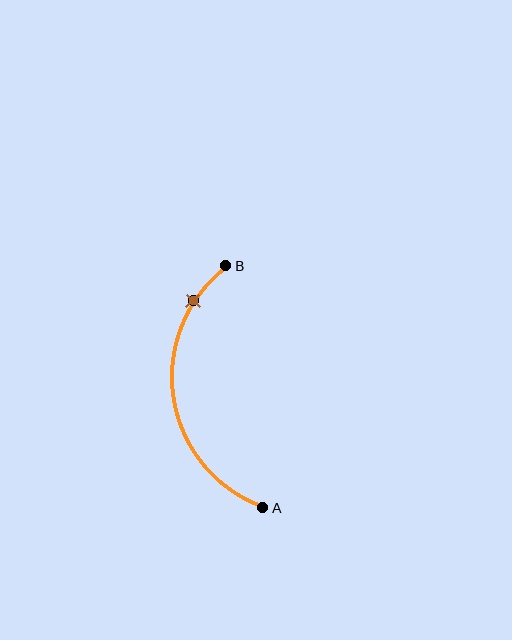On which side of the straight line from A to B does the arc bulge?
The arc bulges to the left of the straight line connecting A and B.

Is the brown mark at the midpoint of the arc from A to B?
No. The brown mark lies on the arc but is closer to endpoint B. The arc midpoint would be at the point on the curve equidistant along the arc from both A and B.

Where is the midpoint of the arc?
The arc midpoint is the point on the curve farthest from the straight line joining A and B. It sits to the left of that line.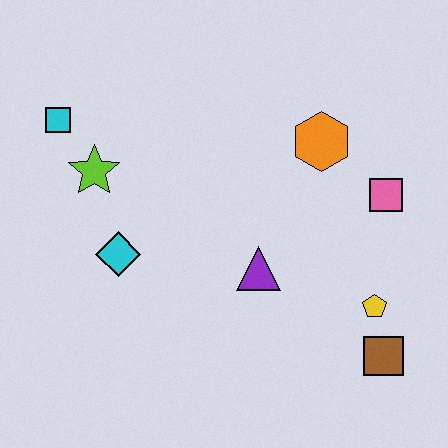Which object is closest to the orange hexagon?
The pink square is closest to the orange hexagon.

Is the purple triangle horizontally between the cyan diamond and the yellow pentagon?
Yes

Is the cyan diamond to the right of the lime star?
Yes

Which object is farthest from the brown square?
The cyan square is farthest from the brown square.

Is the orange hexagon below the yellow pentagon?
No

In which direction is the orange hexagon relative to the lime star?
The orange hexagon is to the right of the lime star.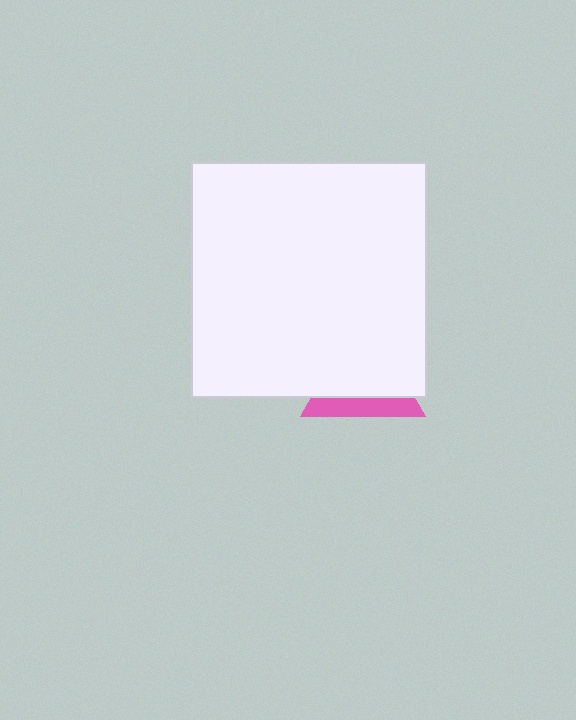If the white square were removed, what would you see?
You would see the complete pink triangle.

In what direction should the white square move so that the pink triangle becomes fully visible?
The white square should move up. That is the shortest direction to clear the overlap and leave the pink triangle fully visible.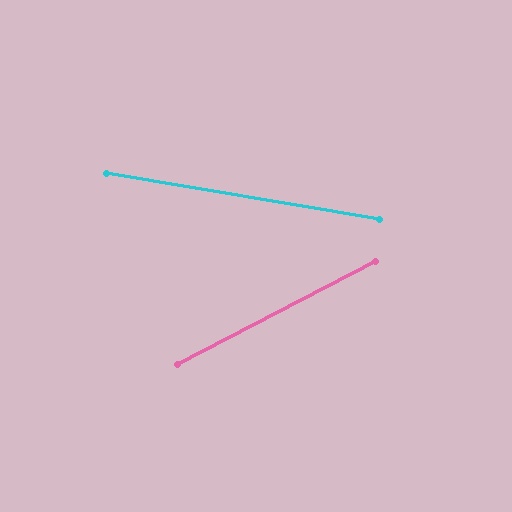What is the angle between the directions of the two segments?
Approximately 37 degrees.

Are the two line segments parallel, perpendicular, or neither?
Neither parallel nor perpendicular — they differ by about 37°.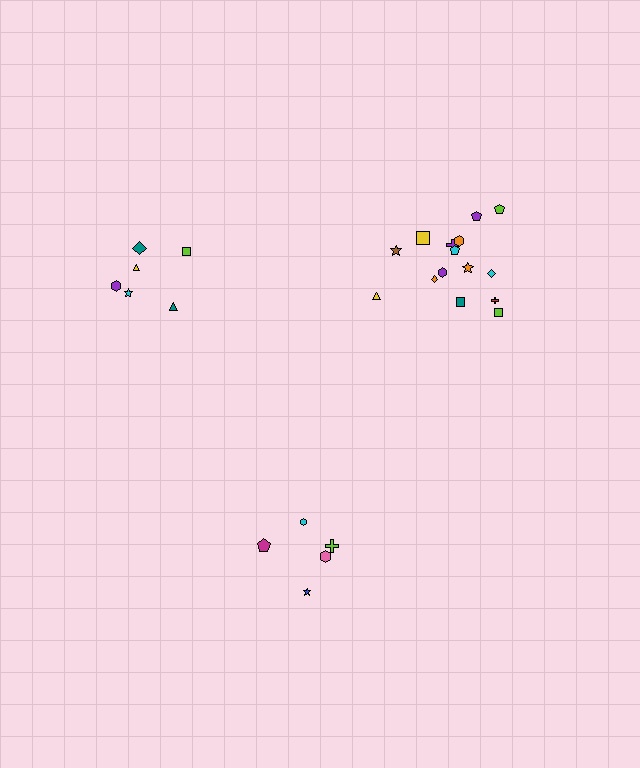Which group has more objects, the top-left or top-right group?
The top-right group.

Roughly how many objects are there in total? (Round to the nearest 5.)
Roughly 25 objects in total.